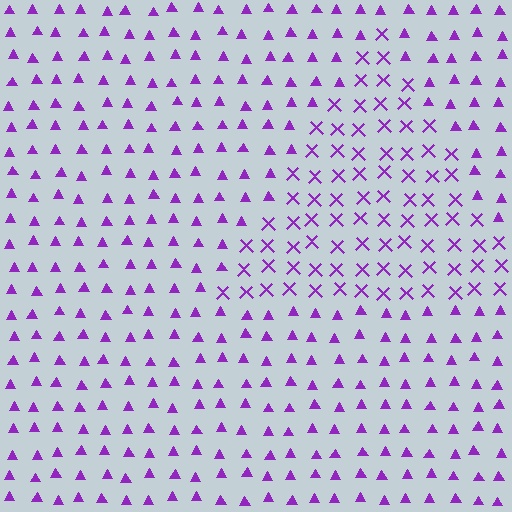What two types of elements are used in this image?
The image uses X marks inside the triangle region and triangles outside it.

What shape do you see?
I see a triangle.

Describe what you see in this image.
The image is filled with small purple elements arranged in a uniform grid. A triangle-shaped region contains X marks, while the surrounding area contains triangles. The boundary is defined purely by the change in element shape.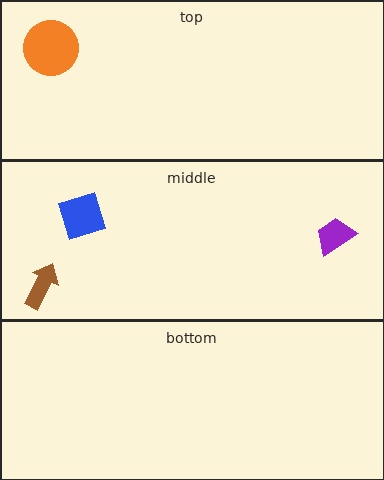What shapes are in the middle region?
The brown arrow, the purple trapezoid, the blue diamond.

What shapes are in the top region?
The orange circle.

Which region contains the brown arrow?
The middle region.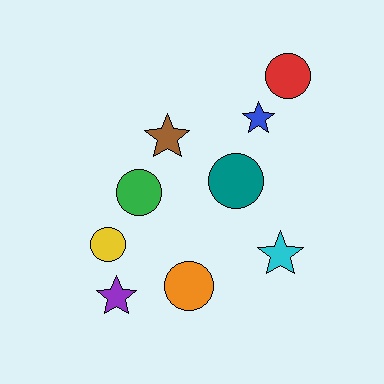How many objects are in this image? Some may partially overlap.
There are 9 objects.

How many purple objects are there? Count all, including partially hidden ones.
There is 1 purple object.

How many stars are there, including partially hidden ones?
There are 4 stars.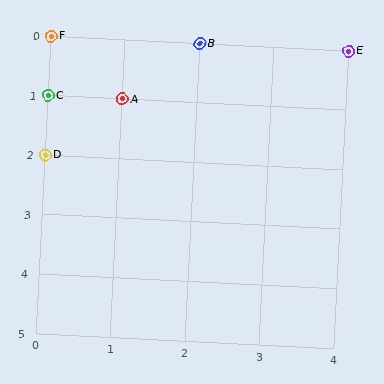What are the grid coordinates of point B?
Point B is at grid coordinates (2, 0).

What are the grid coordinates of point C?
Point C is at grid coordinates (0, 1).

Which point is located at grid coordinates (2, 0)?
Point B is at (2, 0).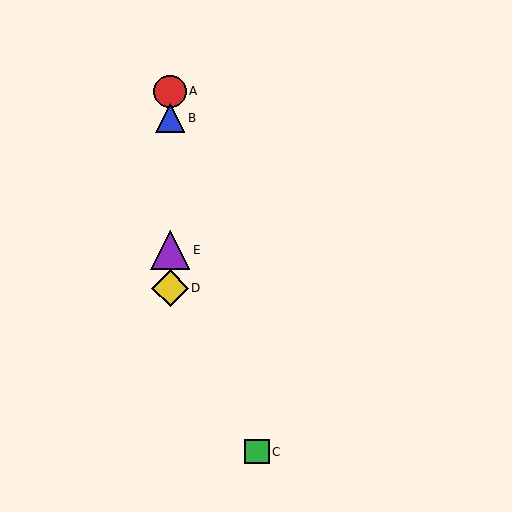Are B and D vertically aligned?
Yes, both are at x≈170.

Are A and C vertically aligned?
No, A is at x≈170 and C is at x≈257.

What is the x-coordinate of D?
Object D is at x≈170.